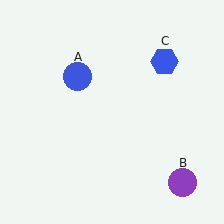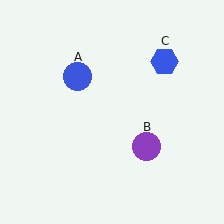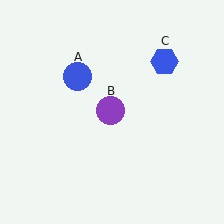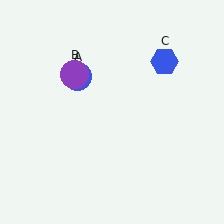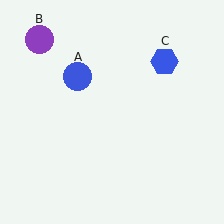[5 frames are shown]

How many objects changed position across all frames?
1 object changed position: purple circle (object B).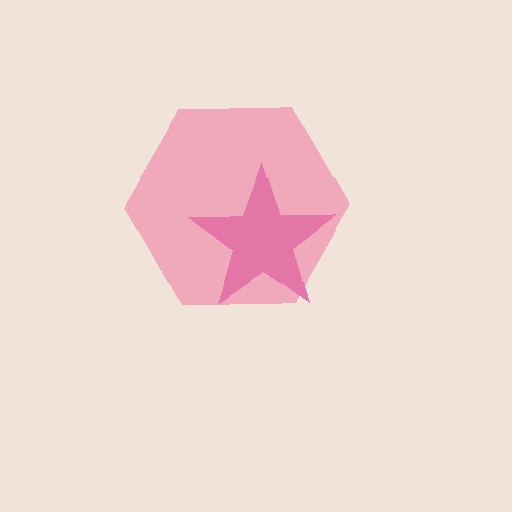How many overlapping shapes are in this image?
There are 2 overlapping shapes in the image.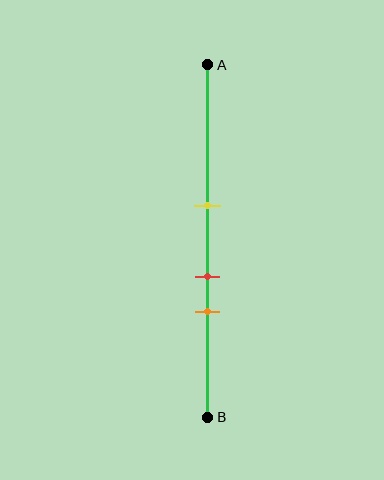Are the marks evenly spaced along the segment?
Yes, the marks are approximately evenly spaced.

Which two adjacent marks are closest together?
The red and orange marks are the closest adjacent pair.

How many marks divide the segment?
There are 3 marks dividing the segment.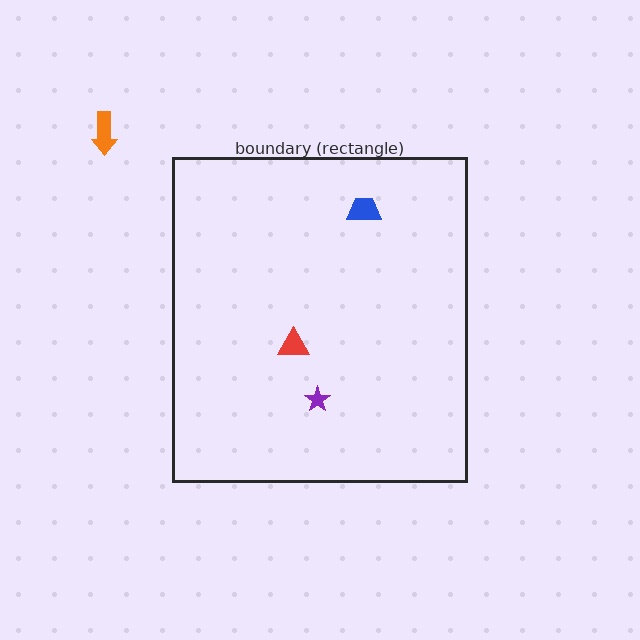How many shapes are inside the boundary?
3 inside, 1 outside.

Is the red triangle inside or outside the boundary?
Inside.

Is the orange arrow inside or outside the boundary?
Outside.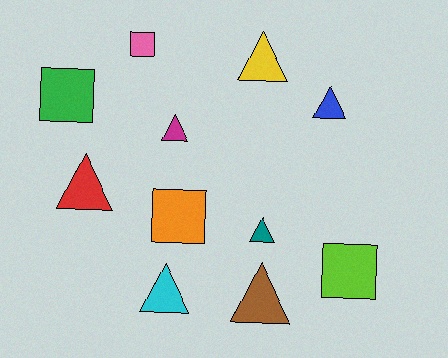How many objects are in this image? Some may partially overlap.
There are 11 objects.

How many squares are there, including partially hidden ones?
There are 4 squares.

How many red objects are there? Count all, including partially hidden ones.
There is 1 red object.